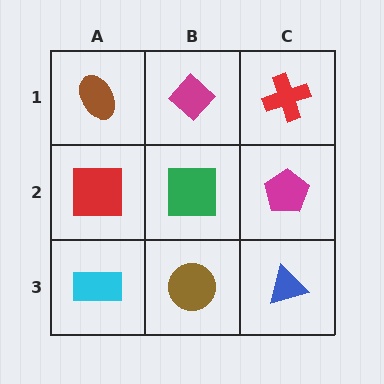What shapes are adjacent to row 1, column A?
A red square (row 2, column A), a magenta diamond (row 1, column B).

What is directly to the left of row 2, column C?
A green square.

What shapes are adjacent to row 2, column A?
A brown ellipse (row 1, column A), a cyan rectangle (row 3, column A), a green square (row 2, column B).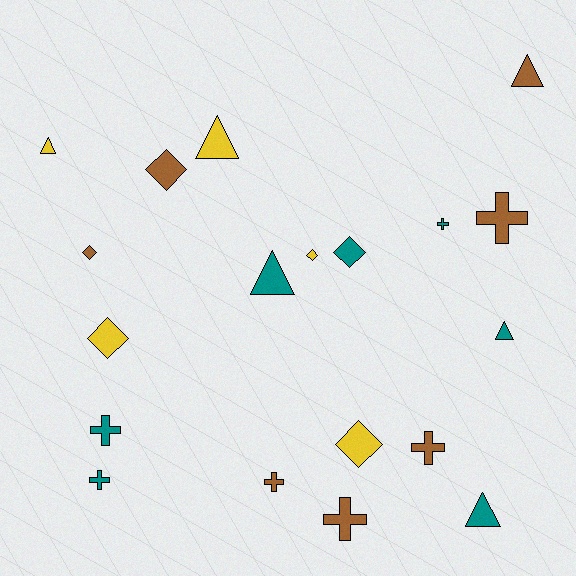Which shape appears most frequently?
Cross, with 7 objects.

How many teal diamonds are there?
There is 1 teal diamond.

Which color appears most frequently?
Brown, with 7 objects.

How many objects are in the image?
There are 19 objects.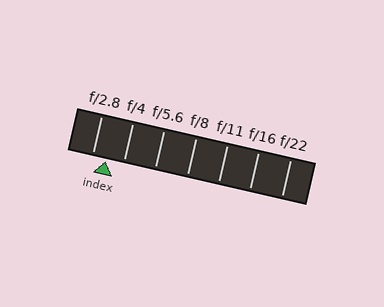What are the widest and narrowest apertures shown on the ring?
The widest aperture shown is f/2.8 and the narrowest is f/22.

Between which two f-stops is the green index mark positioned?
The index mark is between f/2.8 and f/4.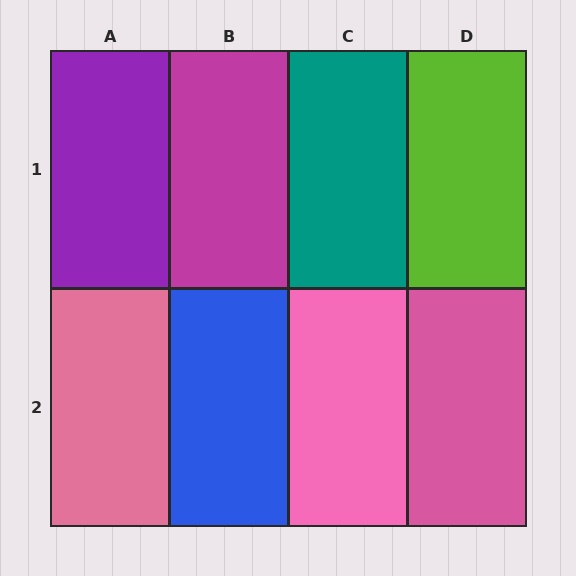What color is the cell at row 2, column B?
Blue.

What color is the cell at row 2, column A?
Pink.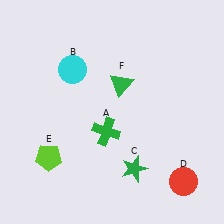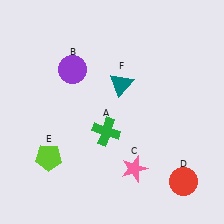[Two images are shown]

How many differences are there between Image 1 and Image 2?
There are 3 differences between the two images.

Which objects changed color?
B changed from cyan to purple. C changed from green to pink. F changed from green to teal.